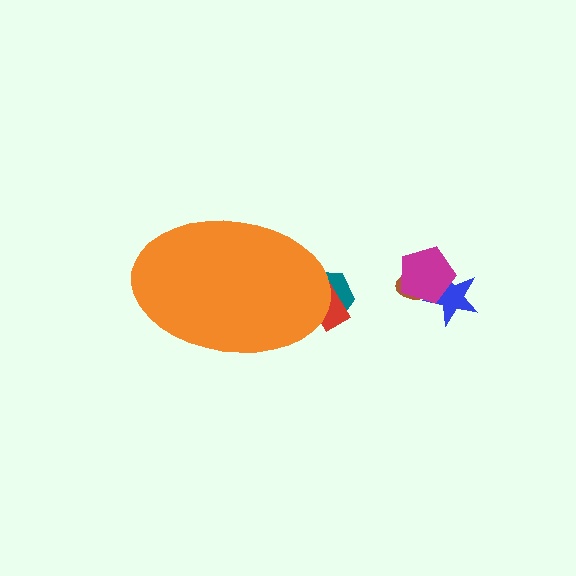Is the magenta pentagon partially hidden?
No, the magenta pentagon is fully visible.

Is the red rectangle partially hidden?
Yes, the red rectangle is partially hidden behind the orange ellipse.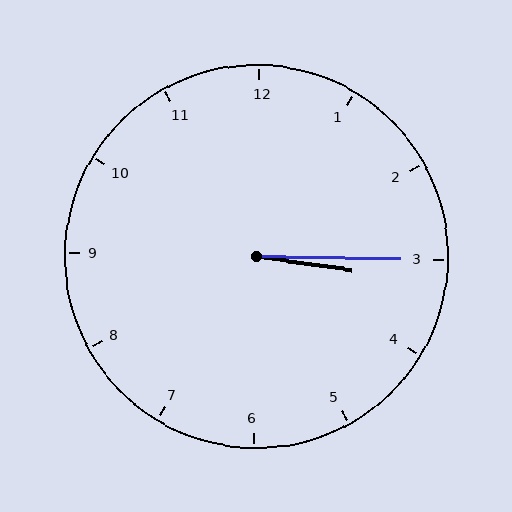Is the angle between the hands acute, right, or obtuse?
It is acute.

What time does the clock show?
3:15.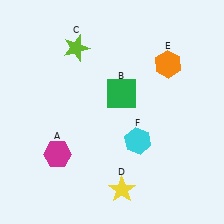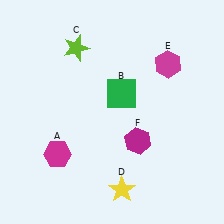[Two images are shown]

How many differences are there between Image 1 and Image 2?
There are 2 differences between the two images.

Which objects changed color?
E changed from orange to magenta. F changed from cyan to magenta.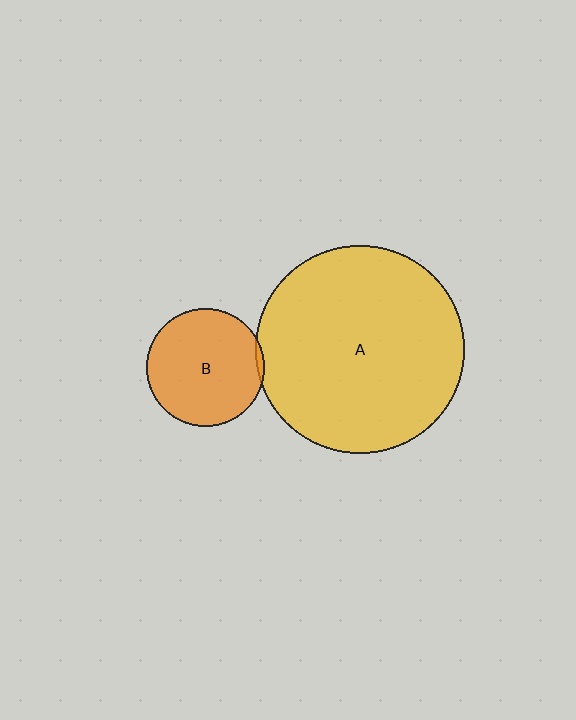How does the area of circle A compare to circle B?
Approximately 3.1 times.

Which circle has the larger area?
Circle A (yellow).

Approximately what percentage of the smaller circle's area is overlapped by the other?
Approximately 5%.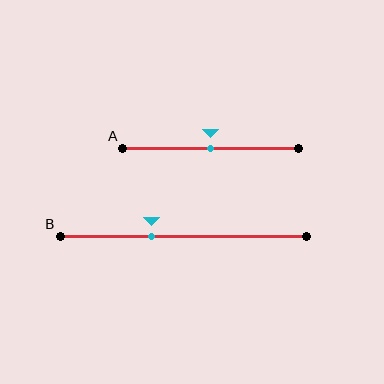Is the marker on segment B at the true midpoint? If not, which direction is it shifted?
No, the marker on segment B is shifted to the left by about 13% of the segment length.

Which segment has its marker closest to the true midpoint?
Segment A has its marker closest to the true midpoint.